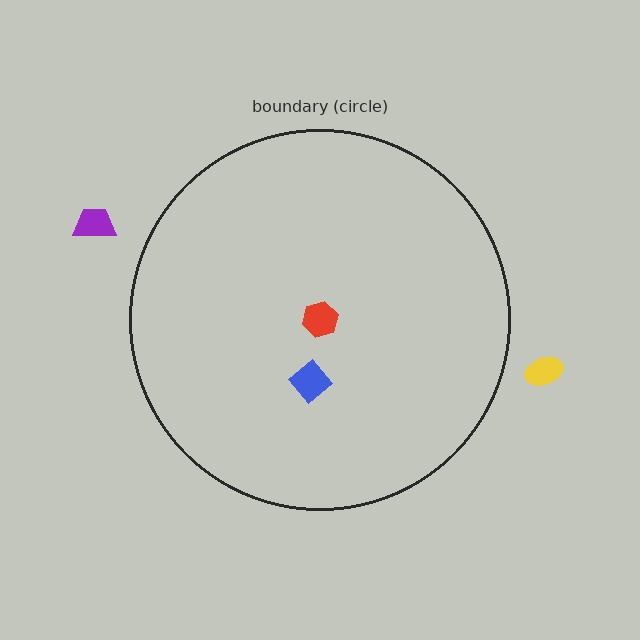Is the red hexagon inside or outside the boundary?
Inside.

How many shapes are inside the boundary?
2 inside, 2 outside.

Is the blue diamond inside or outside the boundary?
Inside.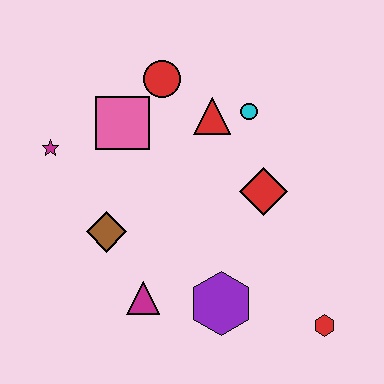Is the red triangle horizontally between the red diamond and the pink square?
Yes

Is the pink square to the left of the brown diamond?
No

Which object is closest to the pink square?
The red circle is closest to the pink square.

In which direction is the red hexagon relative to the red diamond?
The red hexagon is below the red diamond.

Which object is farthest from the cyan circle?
The red hexagon is farthest from the cyan circle.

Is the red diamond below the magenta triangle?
No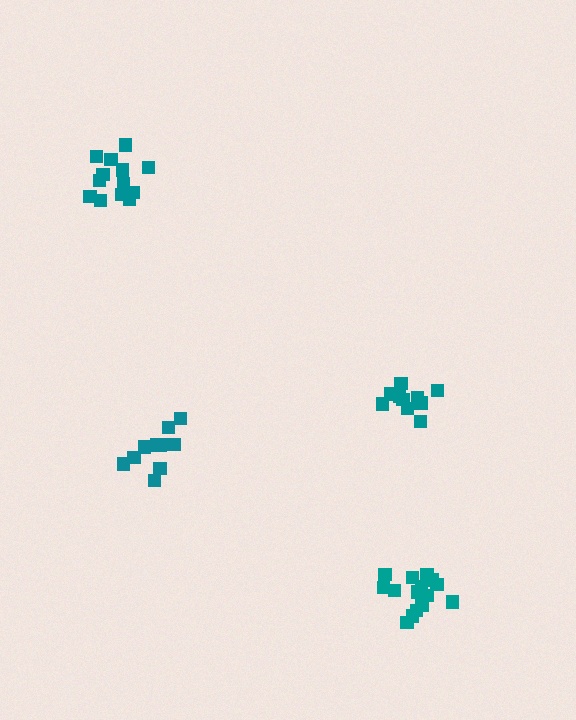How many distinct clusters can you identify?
There are 4 distinct clusters.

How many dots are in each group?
Group 1: 10 dots, Group 2: 11 dots, Group 3: 15 dots, Group 4: 14 dots (50 total).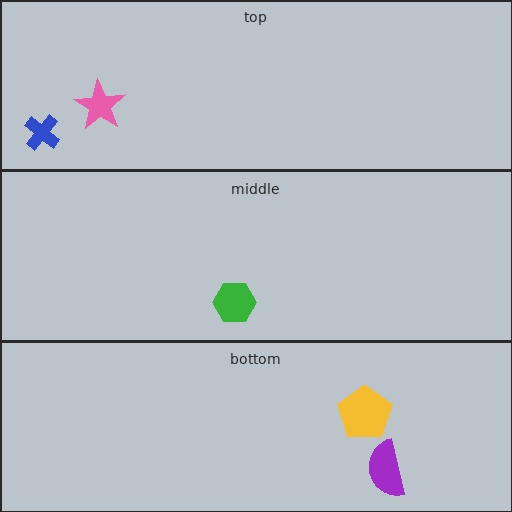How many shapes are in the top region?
2.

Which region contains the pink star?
The top region.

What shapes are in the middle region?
The green hexagon.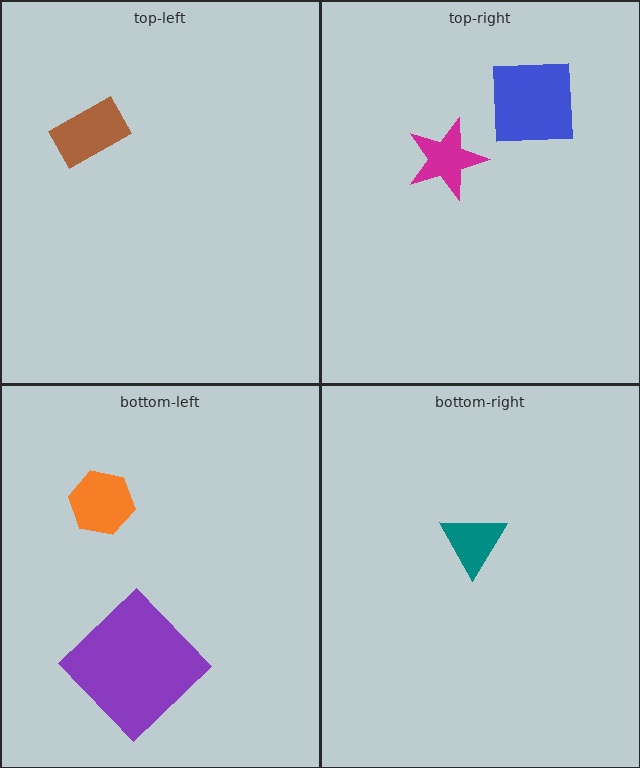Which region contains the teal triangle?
The bottom-right region.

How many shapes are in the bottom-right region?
1.